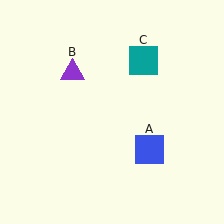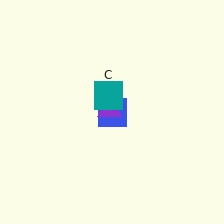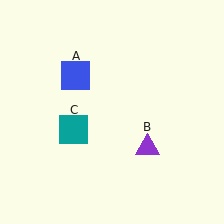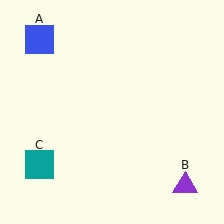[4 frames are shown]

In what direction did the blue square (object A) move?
The blue square (object A) moved up and to the left.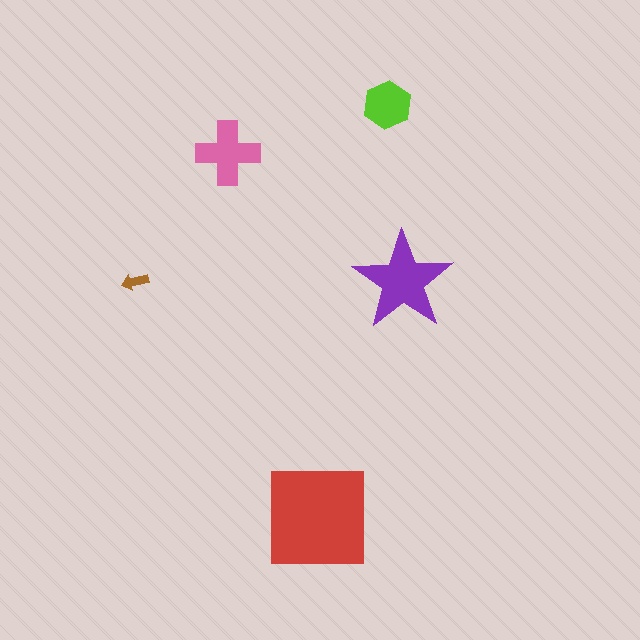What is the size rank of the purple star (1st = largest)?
2nd.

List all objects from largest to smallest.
The red square, the purple star, the pink cross, the lime hexagon, the brown arrow.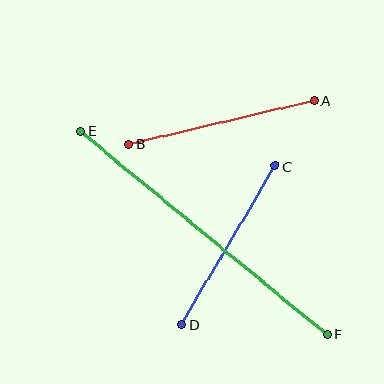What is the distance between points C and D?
The distance is approximately 184 pixels.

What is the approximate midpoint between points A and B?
The midpoint is at approximately (221, 123) pixels.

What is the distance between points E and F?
The distance is approximately 319 pixels.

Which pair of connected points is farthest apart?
Points E and F are farthest apart.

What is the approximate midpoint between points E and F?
The midpoint is at approximately (204, 233) pixels.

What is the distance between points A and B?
The distance is approximately 190 pixels.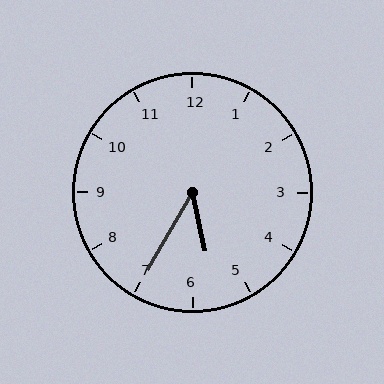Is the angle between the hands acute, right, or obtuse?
It is acute.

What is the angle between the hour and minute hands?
Approximately 42 degrees.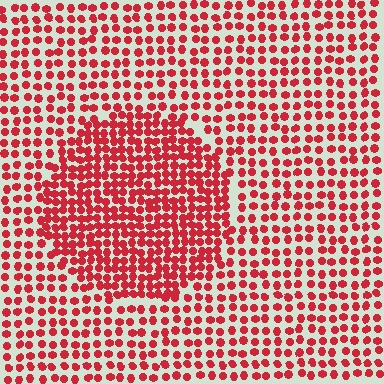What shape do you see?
I see a circle.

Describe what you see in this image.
The image contains small red elements arranged at two different densities. A circle-shaped region is visible where the elements are more densely packed than the surrounding area.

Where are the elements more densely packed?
The elements are more densely packed inside the circle boundary.